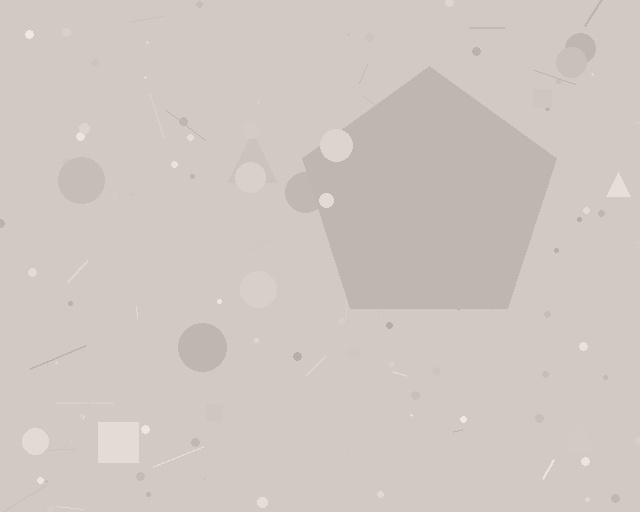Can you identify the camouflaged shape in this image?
The camouflaged shape is a pentagon.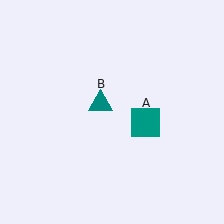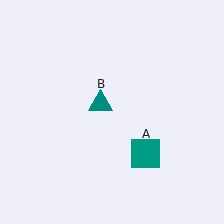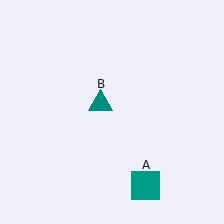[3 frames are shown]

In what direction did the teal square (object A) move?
The teal square (object A) moved down.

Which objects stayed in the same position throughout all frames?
Teal triangle (object B) remained stationary.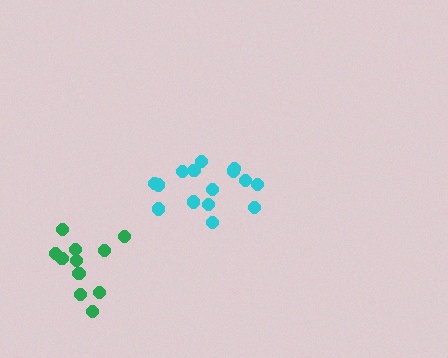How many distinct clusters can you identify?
There are 2 distinct clusters.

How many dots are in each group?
Group 1: 11 dots, Group 2: 15 dots (26 total).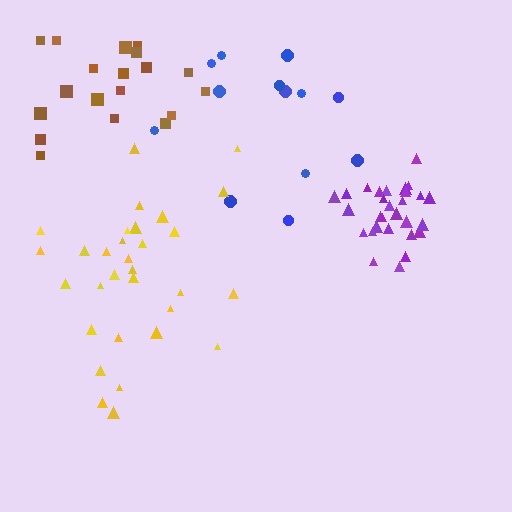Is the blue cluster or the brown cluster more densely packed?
Brown.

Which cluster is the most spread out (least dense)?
Blue.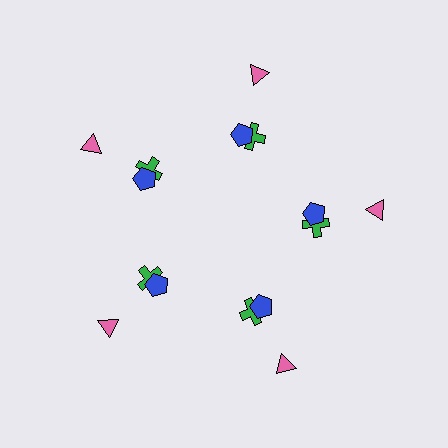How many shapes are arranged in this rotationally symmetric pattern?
There are 15 shapes, arranged in 5 groups of 3.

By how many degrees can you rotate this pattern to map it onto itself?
The pattern maps onto itself every 72 degrees of rotation.